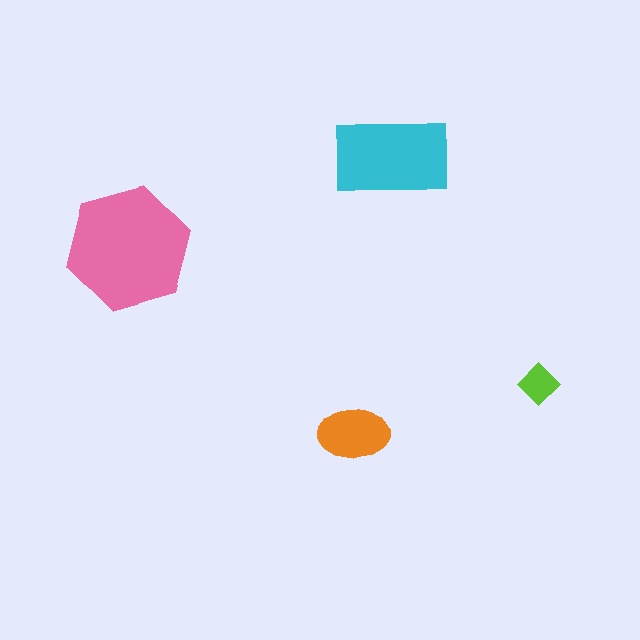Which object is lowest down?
The orange ellipse is bottommost.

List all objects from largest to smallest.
The pink hexagon, the cyan rectangle, the orange ellipse, the lime diamond.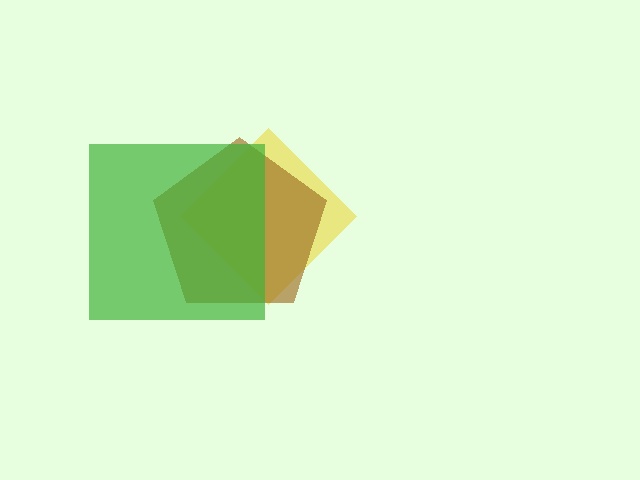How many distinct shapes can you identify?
There are 3 distinct shapes: a yellow diamond, a brown pentagon, a green square.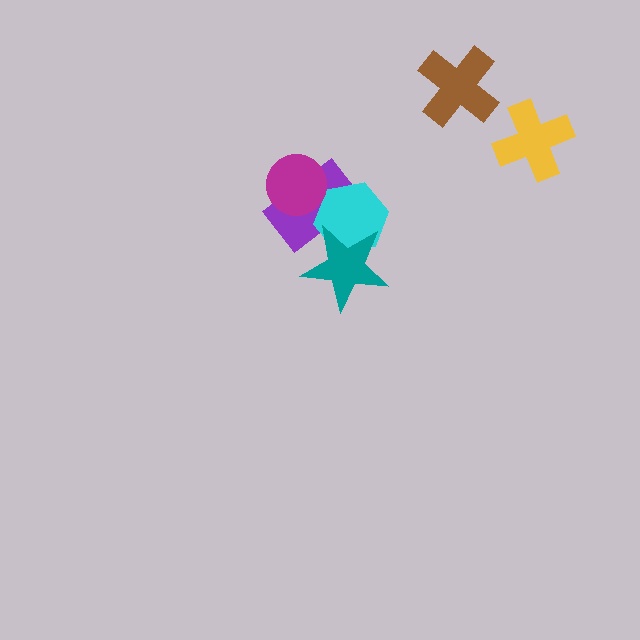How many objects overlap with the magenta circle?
1 object overlaps with the magenta circle.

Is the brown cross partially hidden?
No, no other shape covers it.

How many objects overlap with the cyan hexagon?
2 objects overlap with the cyan hexagon.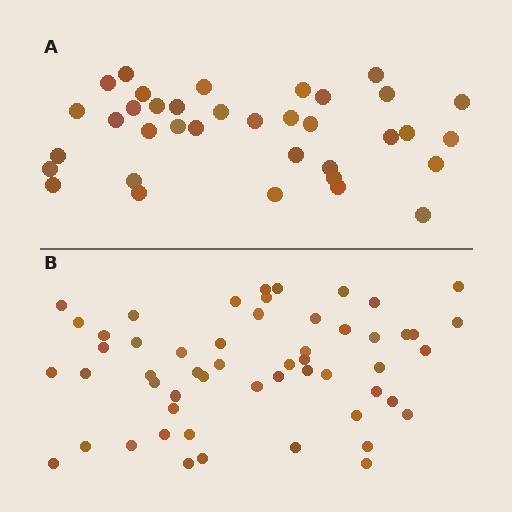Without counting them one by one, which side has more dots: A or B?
Region B (the bottom region) has more dots.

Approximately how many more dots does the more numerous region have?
Region B has approximately 20 more dots than region A.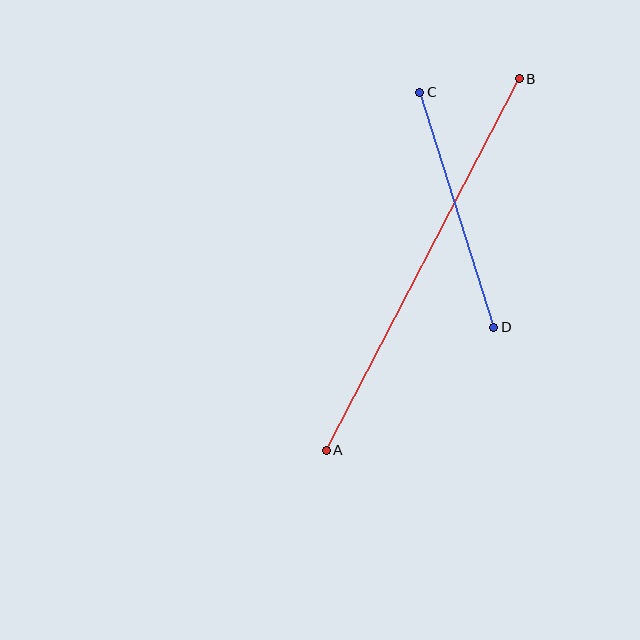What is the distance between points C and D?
The distance is approximately 246 pixels.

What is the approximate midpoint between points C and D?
The midpoint is at approximately (457, 210) pixels.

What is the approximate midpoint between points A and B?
The midpoint is at approximately (423, 264) pixels.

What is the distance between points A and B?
The distance is approximately 419 pixels.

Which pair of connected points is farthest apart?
Points A and B are farthest apart.